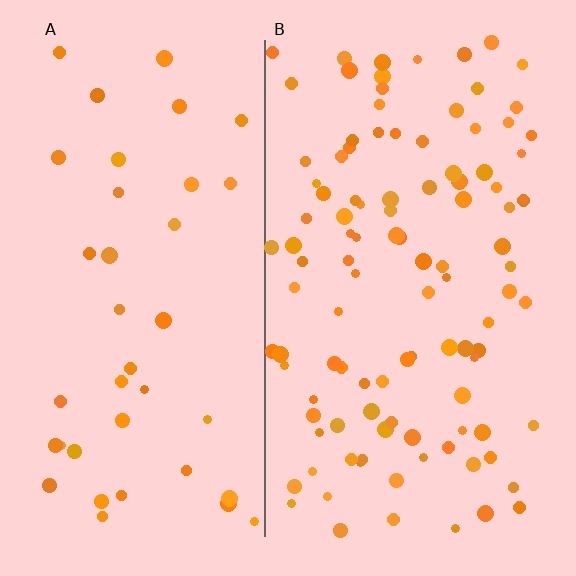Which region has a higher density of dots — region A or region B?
B (the right).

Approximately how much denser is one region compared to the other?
Approximately 2.8× — region B over region A.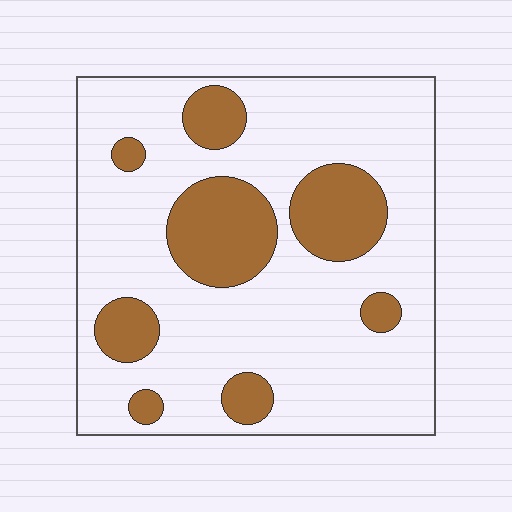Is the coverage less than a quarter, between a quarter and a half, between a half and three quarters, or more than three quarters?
Less than a quarter.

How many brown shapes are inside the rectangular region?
8.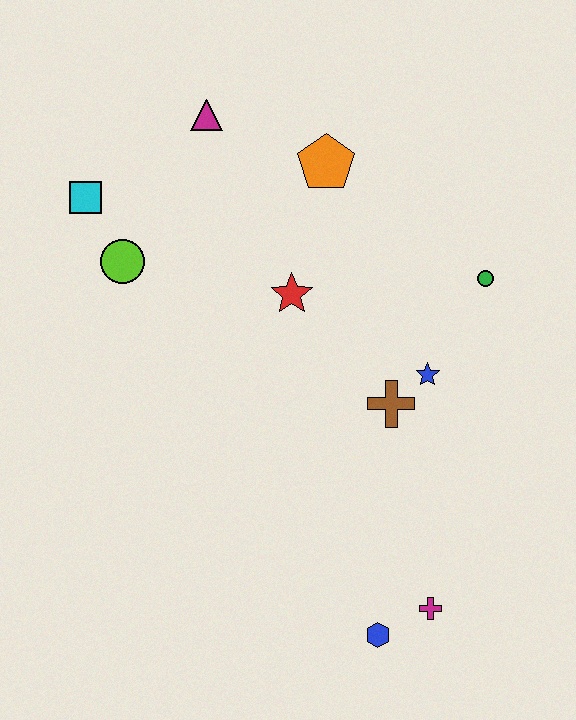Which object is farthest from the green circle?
The cyan square is farthest from the green circle.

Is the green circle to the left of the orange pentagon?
No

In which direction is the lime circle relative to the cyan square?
The lime circle is below the cyan square.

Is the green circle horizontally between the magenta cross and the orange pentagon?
No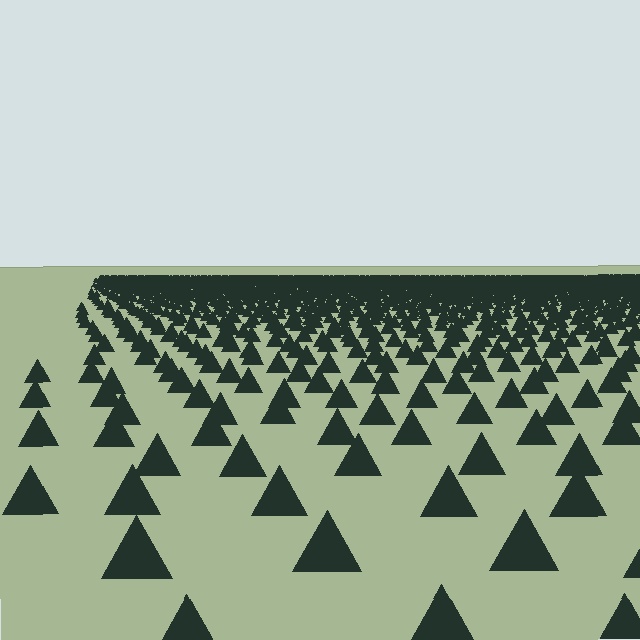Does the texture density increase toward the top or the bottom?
Density increases toward the top.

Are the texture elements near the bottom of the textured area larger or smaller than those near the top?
Larger. Near the bottom, elements are closer to the viewer and appear at a bigger on-screen size.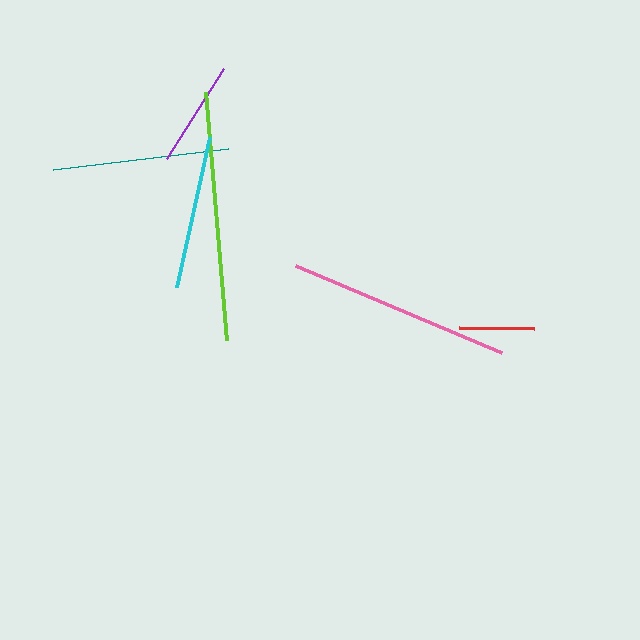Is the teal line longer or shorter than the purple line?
The teal line is longer than the purple line.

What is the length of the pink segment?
The pink segment is approximately 224 pixels long.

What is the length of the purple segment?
The purple segment is approximately 107 pixels long.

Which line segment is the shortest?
The red line is the shortest at approximately 75 pixels.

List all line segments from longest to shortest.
From longest to shortest: lime, pink, teal, cyan, purple, red.